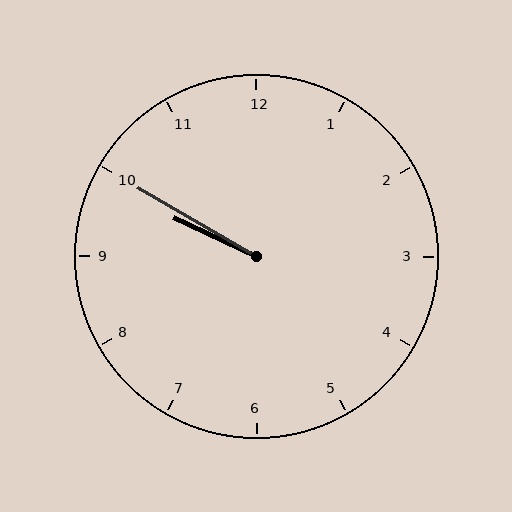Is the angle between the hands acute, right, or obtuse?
It is acute.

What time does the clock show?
9:50.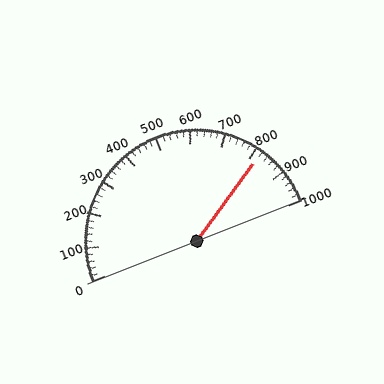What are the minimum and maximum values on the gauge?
The gauge ranges from 0 to 1000.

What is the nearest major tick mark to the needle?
The nearest major tick mark is 800.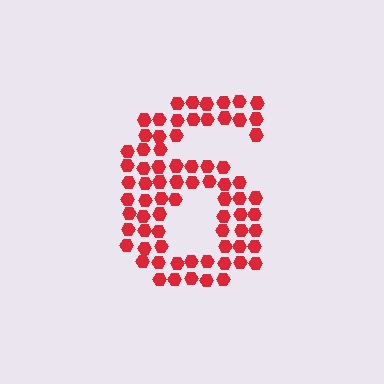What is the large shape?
The large shape is the digit 6.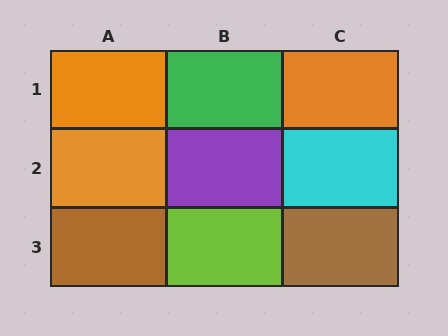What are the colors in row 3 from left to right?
Brown, lime, brown.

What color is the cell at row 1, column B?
Green.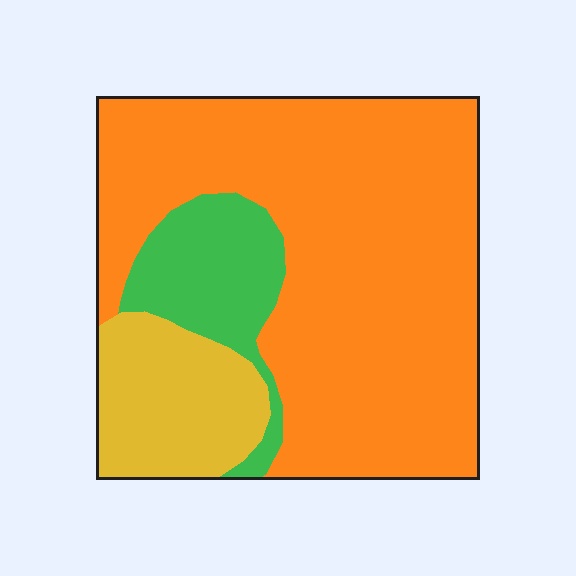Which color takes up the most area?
Orange, at roughly 70%.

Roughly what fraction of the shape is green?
Green takes up about one eighth (1/8) of the shape.